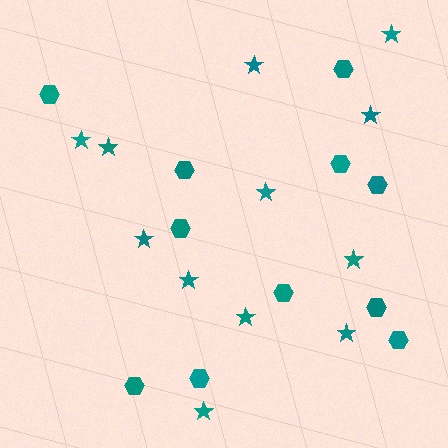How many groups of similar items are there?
There are 2 groups: one group of hexagons (11) and one group of stars (12).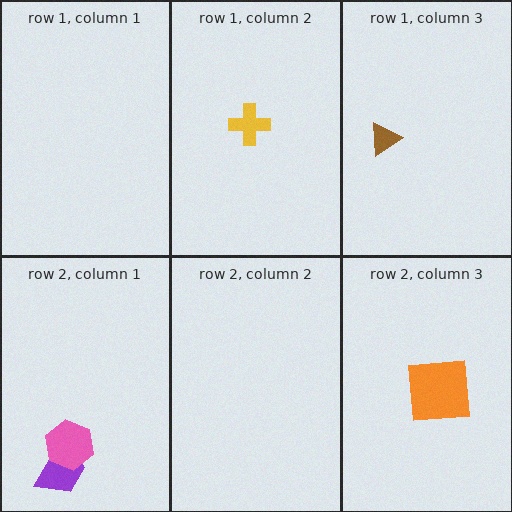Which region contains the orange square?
The row 2, column 3 region.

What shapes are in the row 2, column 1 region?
The purple trapezoid, the pink hexagon.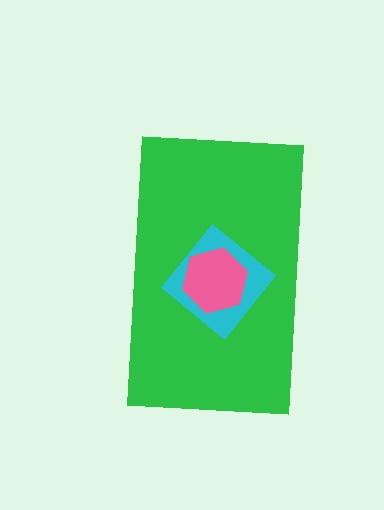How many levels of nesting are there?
3.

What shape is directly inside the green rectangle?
The cyan diamond.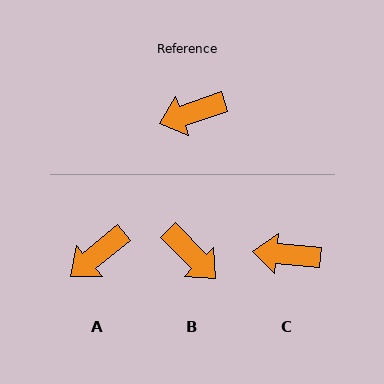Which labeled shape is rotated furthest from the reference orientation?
B, about 116 degrees away.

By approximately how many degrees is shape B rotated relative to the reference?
Approximately 116 degrees counter-clockwise.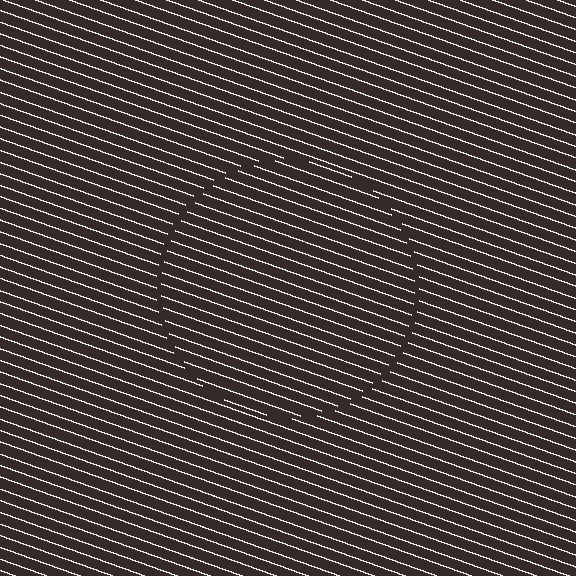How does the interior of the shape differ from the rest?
The interior of the shape contains the same grating, shifted by half a period — the contour is defined by the phase discontinuity where line-ends from the inner and outer gratings abut.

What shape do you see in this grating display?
An illusory circle. The interior of the shape contains the same grating, shifted by half a period — the contour is defined by the phase discontinuity where line-ends from the inner and outer gratings abut.